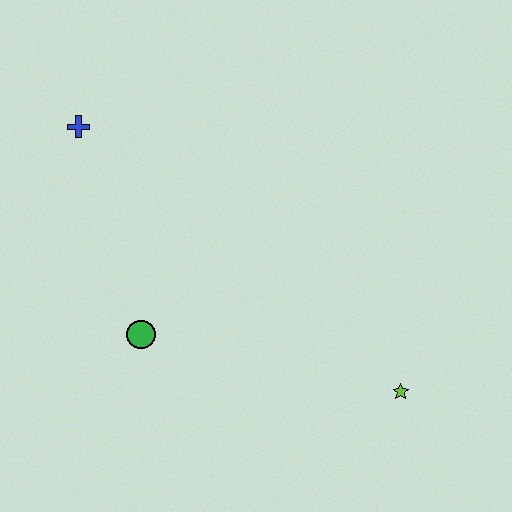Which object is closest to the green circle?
The blue cross is closest to the green circle.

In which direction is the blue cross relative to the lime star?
The blue cross is to the left of the lime star.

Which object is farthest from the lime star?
The blue cross is farthest from the lime star.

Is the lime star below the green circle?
Yes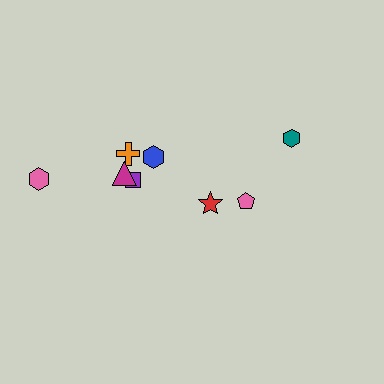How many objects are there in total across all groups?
There are 8 objects.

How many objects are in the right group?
There are 3 objects.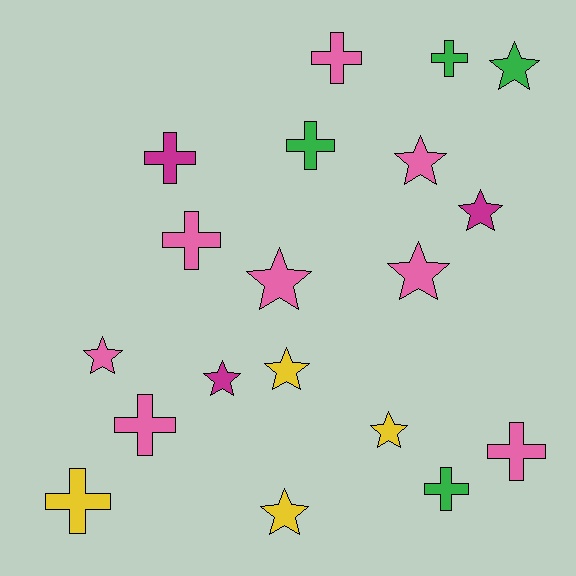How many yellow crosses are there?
There is 1 yellow cross.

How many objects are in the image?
There are 19 objects.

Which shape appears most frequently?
Star, with 10 objects.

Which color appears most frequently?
Pink, with 8 objects.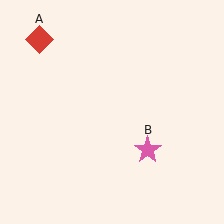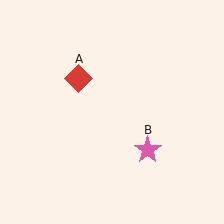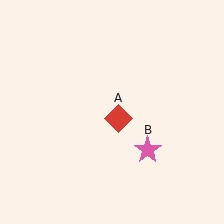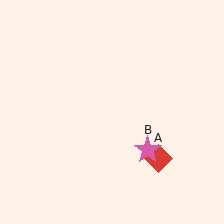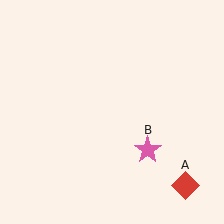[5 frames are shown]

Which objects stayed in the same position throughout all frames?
Pink star (object B) remained stationary.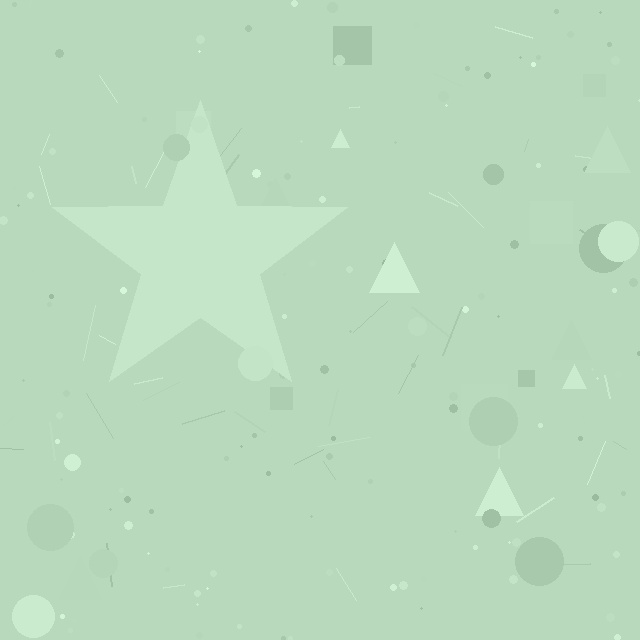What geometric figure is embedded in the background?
A star is embedded in the background.